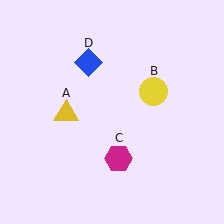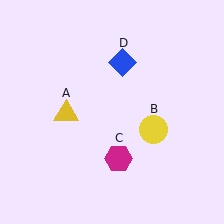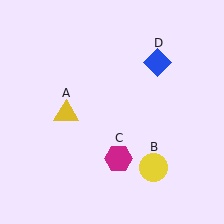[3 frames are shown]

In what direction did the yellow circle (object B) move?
The yellow circle (object B) moved down.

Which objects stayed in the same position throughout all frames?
Yellow triangle (object A) and magenta hexagon (object C) remained stationary.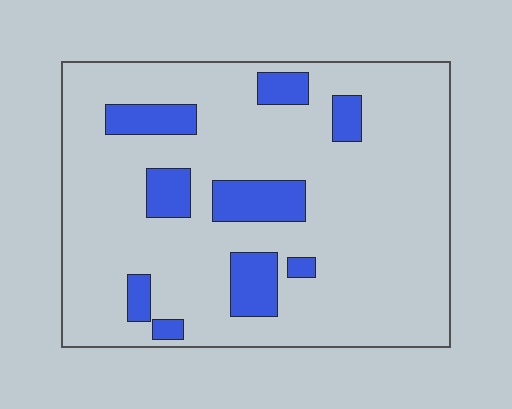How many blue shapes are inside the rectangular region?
9.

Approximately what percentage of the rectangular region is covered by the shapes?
Approximately 15%.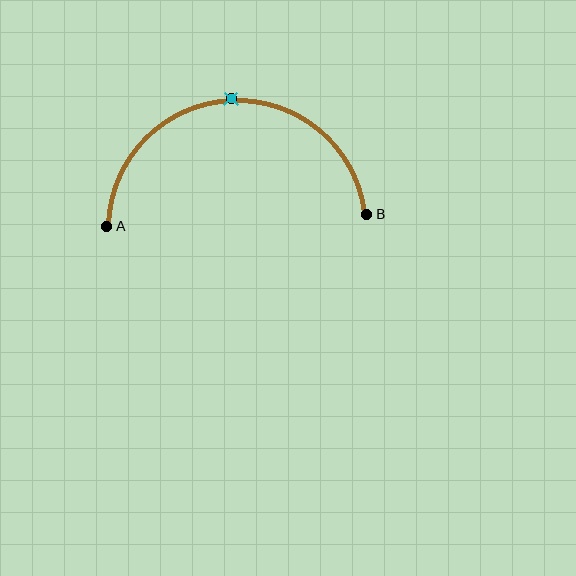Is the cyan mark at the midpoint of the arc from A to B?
Yes. The cyan mark lies on the arc at equal arc-length from both A and B — it is the arc midpoint.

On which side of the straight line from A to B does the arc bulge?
The arc bulges above the straight line connecting A and B.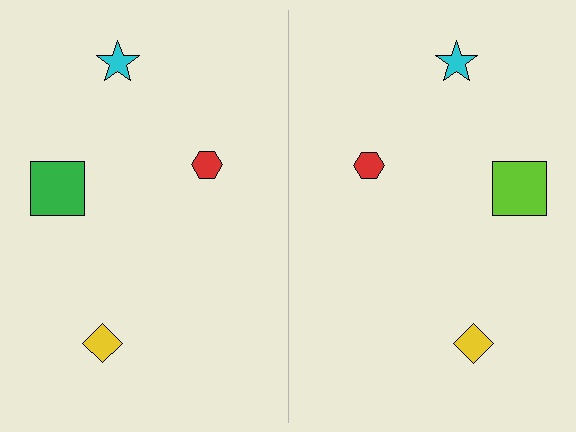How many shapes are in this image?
There are 8 shapes in this image.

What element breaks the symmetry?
The lime square on the right side breaks the symmetry — its mirror counterpart is green.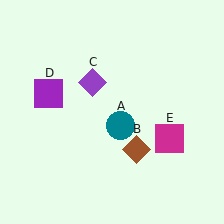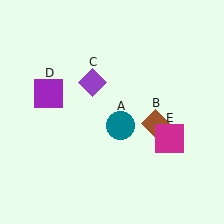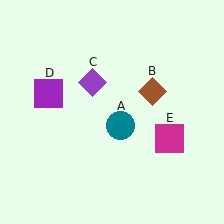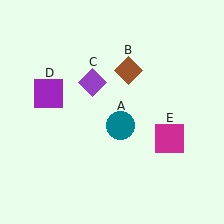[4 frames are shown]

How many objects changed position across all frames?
1 object changed position: brown diamond (object B).